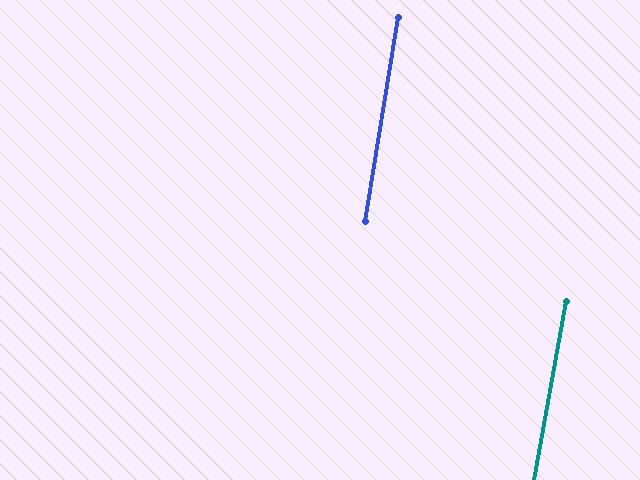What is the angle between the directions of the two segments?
Approximately 1 degree.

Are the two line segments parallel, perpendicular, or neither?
Parallel — their directions differ by only 0.8°.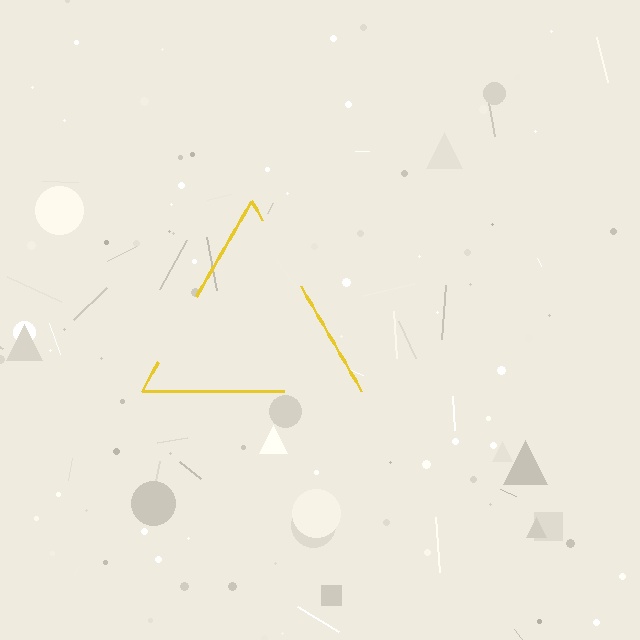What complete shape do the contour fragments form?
The contour fragments form a triangle.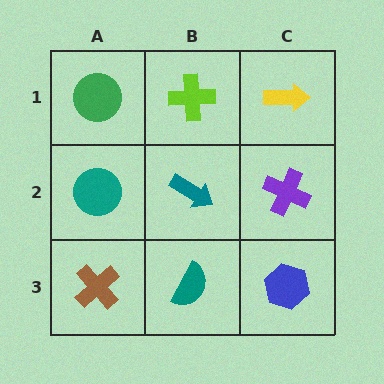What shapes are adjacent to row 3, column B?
A teal arrow (row 2, column B), a brown cross (row 3, column A), a blue hexagon (row 3, column C).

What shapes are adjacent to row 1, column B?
A teal arrow (row 2, column B), a green circle (row 1, column A), a yellow arrow (row 1, column C).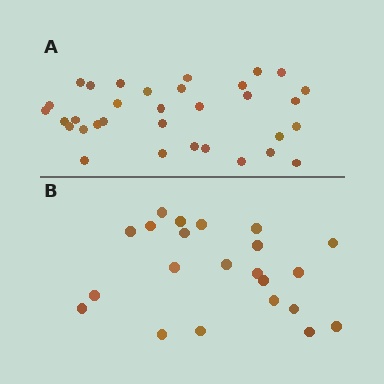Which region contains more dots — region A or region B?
Region A (the top region) has more dots.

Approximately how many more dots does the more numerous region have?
Region A has roughly 12 or so more dots than region B.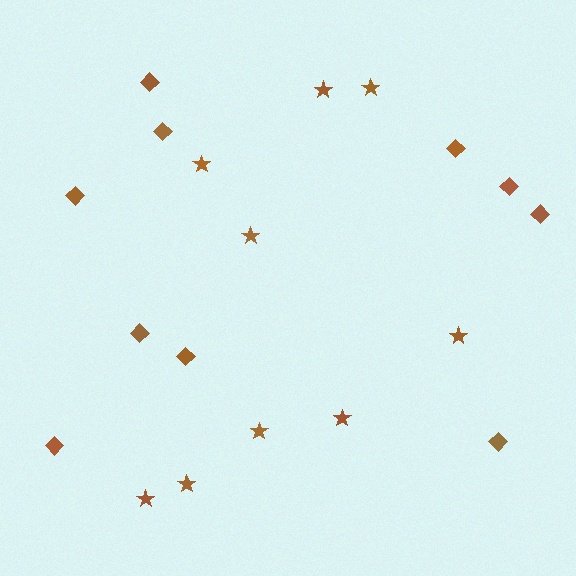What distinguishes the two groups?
There are 2 groups: one group of stars (9) and one group of diamonds (10).